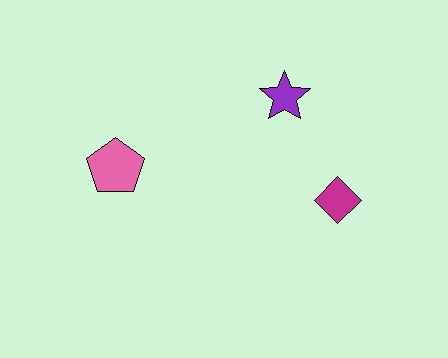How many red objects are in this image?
There are no red objects.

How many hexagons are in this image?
There are no hexagons.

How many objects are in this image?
There are 3 objects.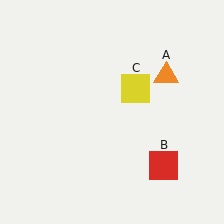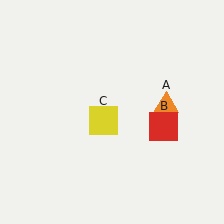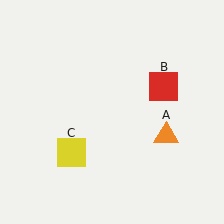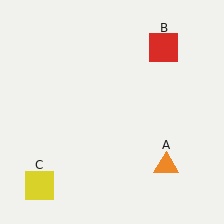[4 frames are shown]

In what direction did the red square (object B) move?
The red square (object B) moved up.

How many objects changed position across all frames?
3 objects changed position: orange triangle (object A), red square (object B), yellow square (object C).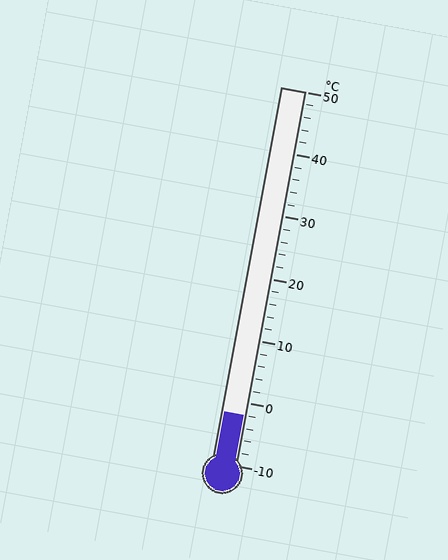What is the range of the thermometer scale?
The thermometer scale ranges from -10°C to 50°C.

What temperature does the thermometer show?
The thermometer shows approximately -2°C.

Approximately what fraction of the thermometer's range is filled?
The thermometer is filled to approximately 15% of its range.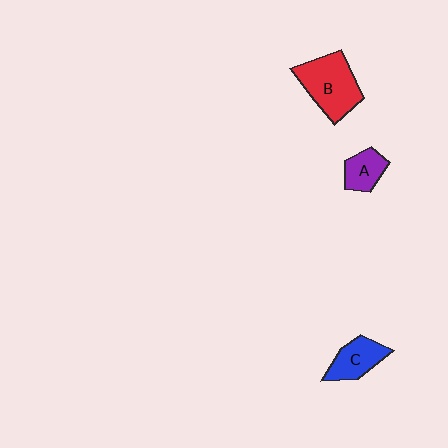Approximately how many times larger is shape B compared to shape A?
Approximately 2.1 times.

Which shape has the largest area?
Shape B (red).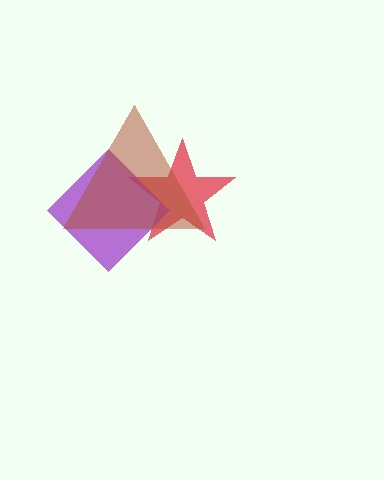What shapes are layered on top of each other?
The layered shapes are: a red star, a purple diamond, a brown triangle.